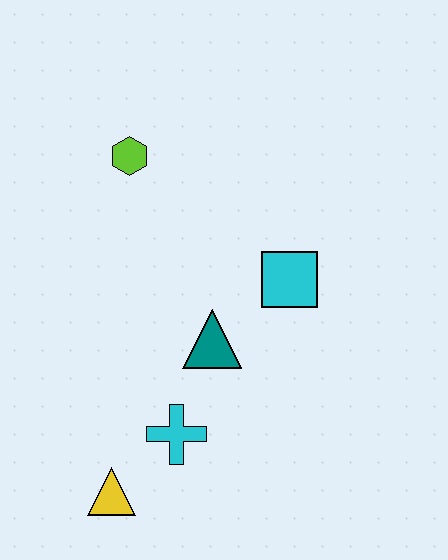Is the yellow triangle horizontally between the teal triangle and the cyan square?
No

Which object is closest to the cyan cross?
The yellow triangle is closest to the cyan cross.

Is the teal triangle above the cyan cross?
Yes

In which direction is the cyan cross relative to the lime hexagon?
The cyan cross is below the lime hexagon.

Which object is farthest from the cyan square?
The yellow triangle is farthest from the cyan square.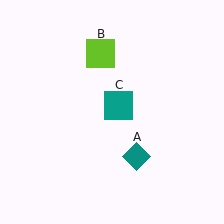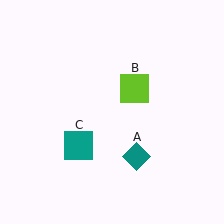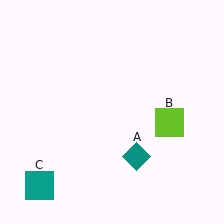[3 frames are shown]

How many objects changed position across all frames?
2 objects changed position: lime square (object B), teal square (object C).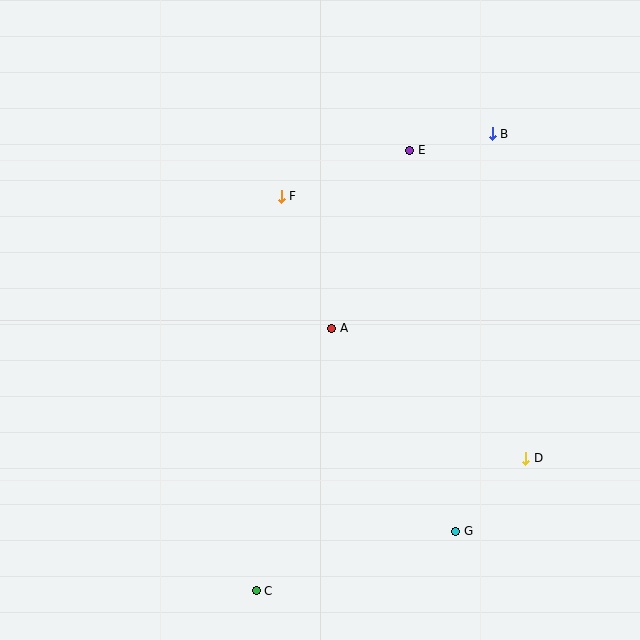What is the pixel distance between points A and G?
The distance between A and G is 238 pixels.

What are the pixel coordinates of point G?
Point G is at (456, 531).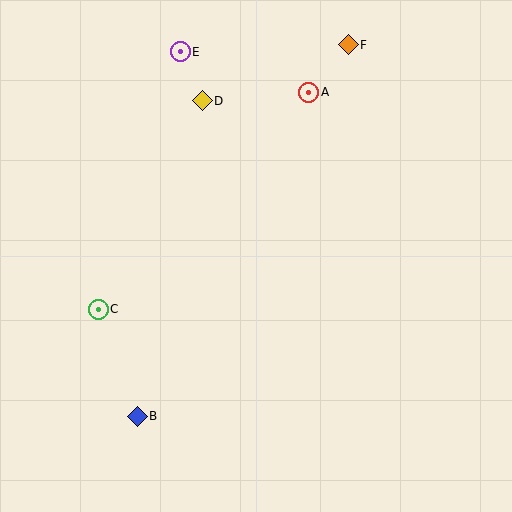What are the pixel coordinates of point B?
Point B is at (137, 416).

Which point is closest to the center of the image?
Point D at (202, 101) is closest to the center.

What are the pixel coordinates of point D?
Point D is at (202, 101).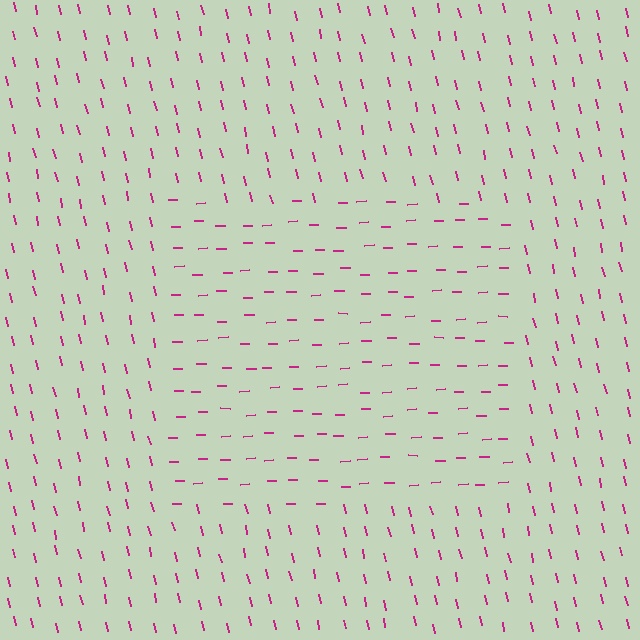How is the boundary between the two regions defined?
The boundary is defined purely by a change in line orientation (approximately 79 degrees difference). All lines are the same color and thickness.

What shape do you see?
I see a rectangle.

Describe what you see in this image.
The image is filled with small magenta line segments. A rectangle region in the image has lines oriented differently from the surrounding lines, creating a visible texture boundary.